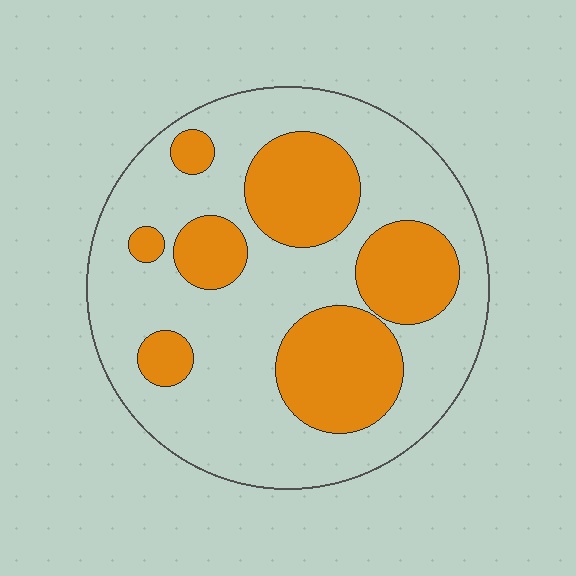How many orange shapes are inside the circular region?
7.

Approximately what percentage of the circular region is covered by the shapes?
Approximately 35%.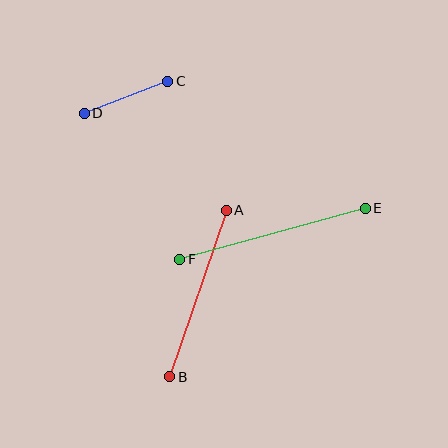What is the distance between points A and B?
The distance is approximately 176 pixels.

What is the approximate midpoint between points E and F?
The midpoint is at approximately (272, 234) pixels.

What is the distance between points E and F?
The distance is approximately 192 pixels.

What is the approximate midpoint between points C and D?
The midpoint is at approximately (126, 97) pixels.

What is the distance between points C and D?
The distance is approximately 89 pixels.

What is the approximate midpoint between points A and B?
The midpoint is at approximately (198, 293) pixels.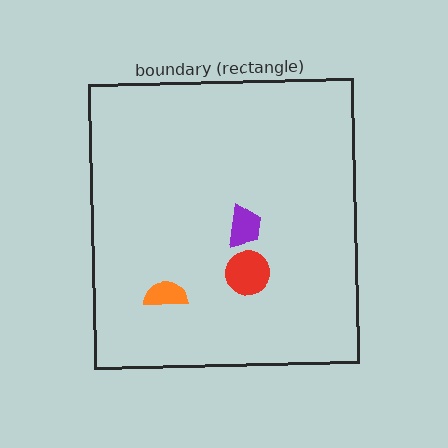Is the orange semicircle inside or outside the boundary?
Inside.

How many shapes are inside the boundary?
3 inside, 0 outside.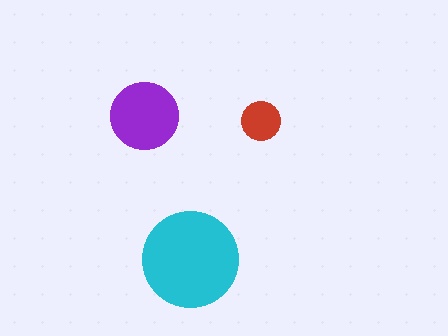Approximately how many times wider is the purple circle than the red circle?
About 1.5 times wider.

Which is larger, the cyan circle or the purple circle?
The cyan one.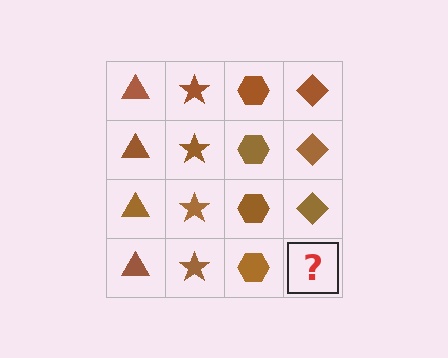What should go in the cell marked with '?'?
The missing cell should contain a brown diamond.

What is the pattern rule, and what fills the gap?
The rule is that each column has a consistent shape. The gap should be filled with a brown diamond.